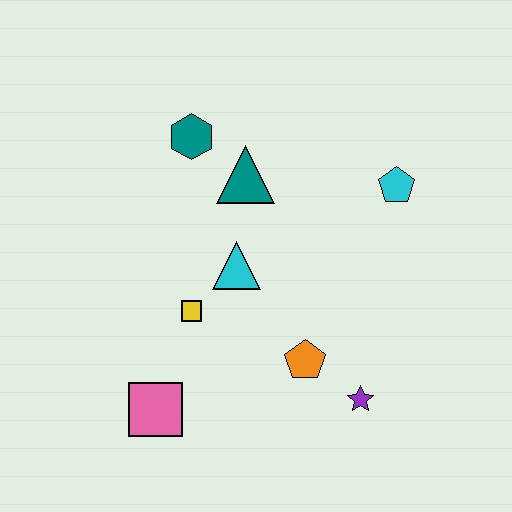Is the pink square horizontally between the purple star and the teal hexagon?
No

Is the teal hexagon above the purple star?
Yes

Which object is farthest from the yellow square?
The cyan pentagon is farthest from the yellow square.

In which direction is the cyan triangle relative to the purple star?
The cyan triangle is above the purple star.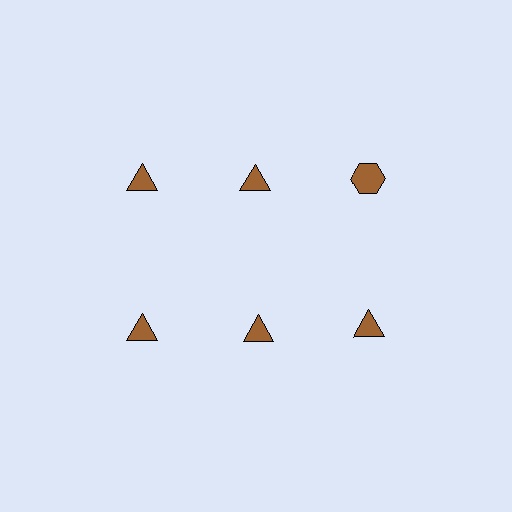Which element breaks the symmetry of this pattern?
The brown hexagon in the top row, center column breaks the symmetry. All other shapes are brown triangles.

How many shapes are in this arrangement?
There are 6 shapes arranged in a grid pattern.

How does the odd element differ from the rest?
It has a different shape: hexagon instead of triangle.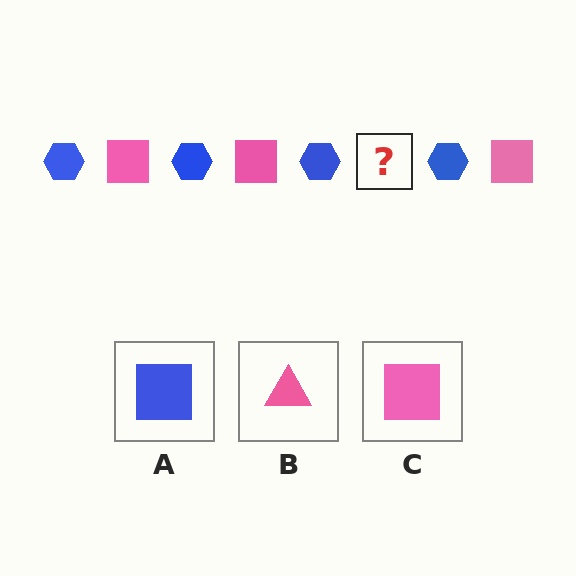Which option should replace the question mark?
Option C.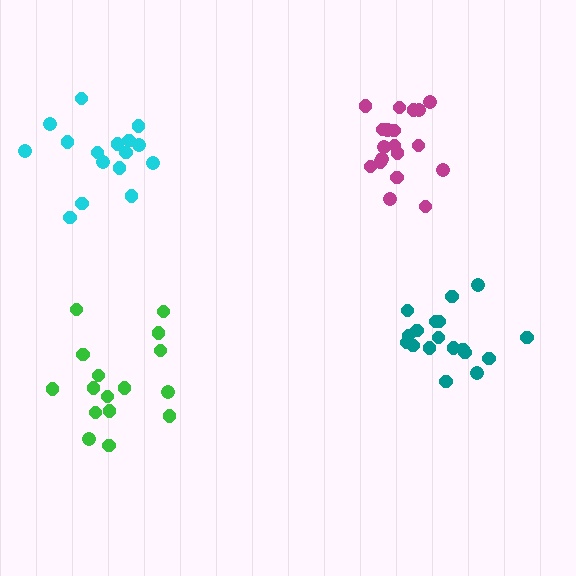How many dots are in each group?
Group 1: 19 dots, Group 2: 16 dots, Group 3: 16 dots, Group 4: 18 dots (69 total).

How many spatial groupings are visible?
There are 4 spatial groupings.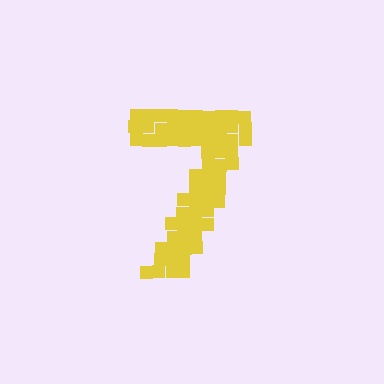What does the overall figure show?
The overall figure shows the digit 7.